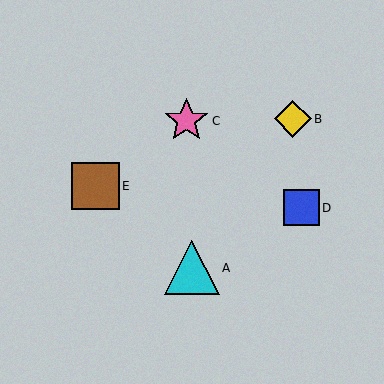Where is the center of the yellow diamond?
The center of the yellow diamond is at (293, 119).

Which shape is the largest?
The cyan triangle (labeled A) is the largest.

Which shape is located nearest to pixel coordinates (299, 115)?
The yellow diamond (labeled B) at (293, 119) is nearest to that location.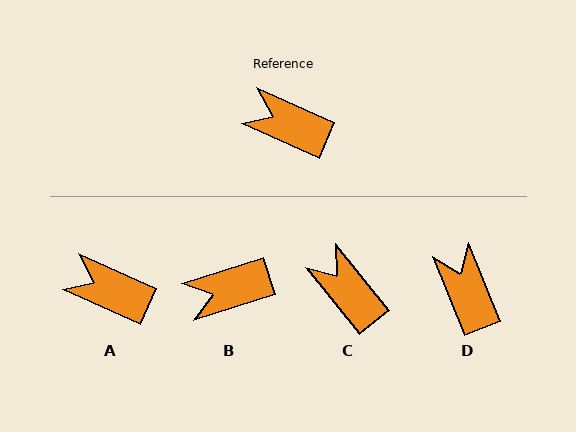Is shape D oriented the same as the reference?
No, it is off by about 44 degrees.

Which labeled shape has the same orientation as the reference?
A.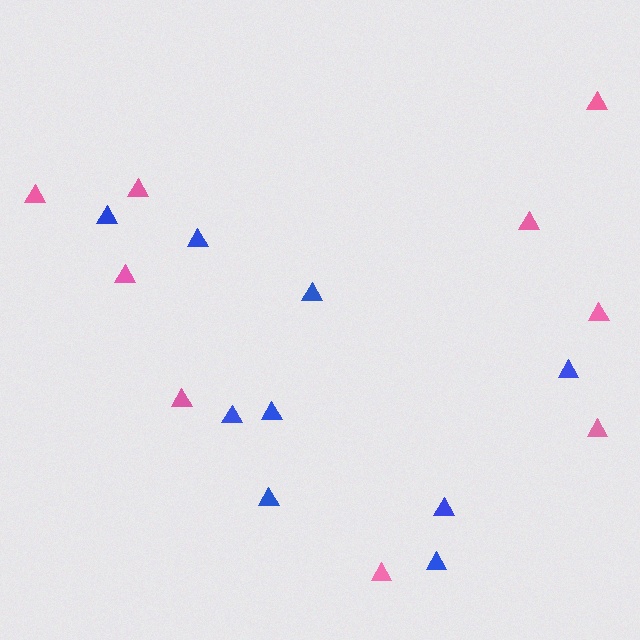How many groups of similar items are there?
There are 2 groups: one group of blue triangles (9) and one group of pink triangles (9).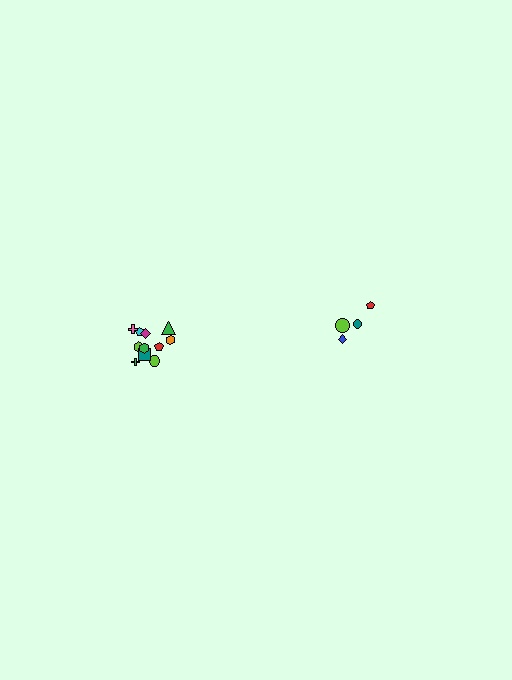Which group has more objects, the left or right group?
The left group.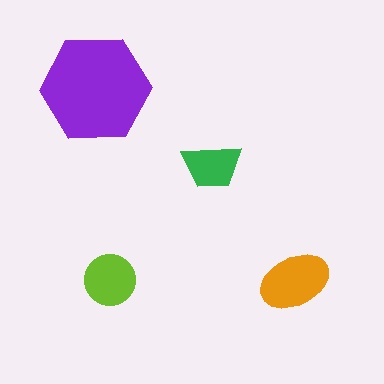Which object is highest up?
The purple hexagon is topmost.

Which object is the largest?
The purple hexagon.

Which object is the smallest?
The green trapezoid.